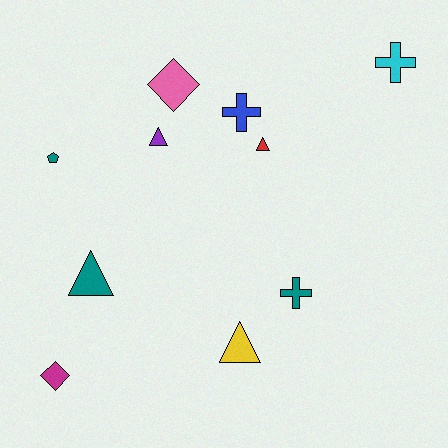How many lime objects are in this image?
There are no lime objects.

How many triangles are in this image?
There are 4 triangles.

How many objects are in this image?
There are 10 objects.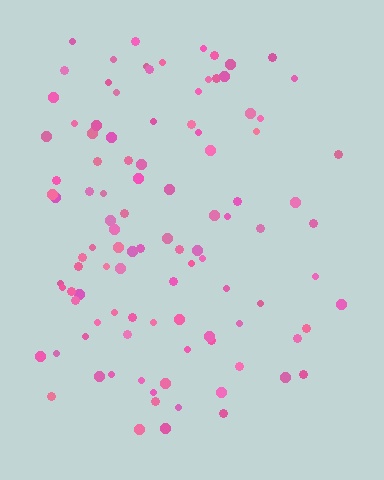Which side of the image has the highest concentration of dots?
The left.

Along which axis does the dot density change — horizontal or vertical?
Horizontal.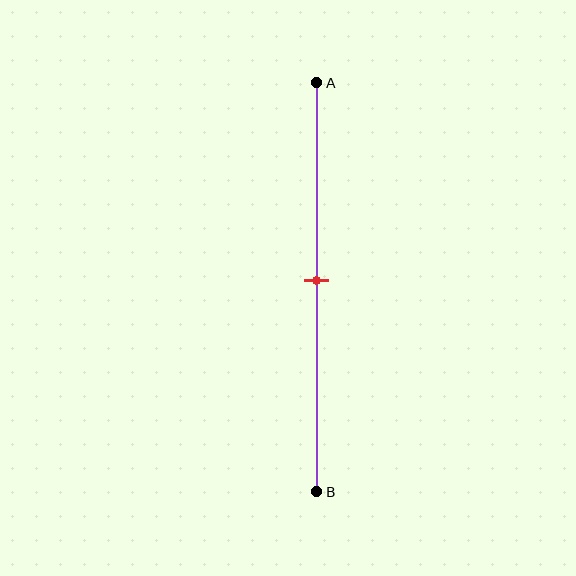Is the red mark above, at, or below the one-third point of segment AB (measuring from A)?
The red mark is below the one-third point of segment AB.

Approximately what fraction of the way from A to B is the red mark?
The red mark is approximately 50% of the way from A to B.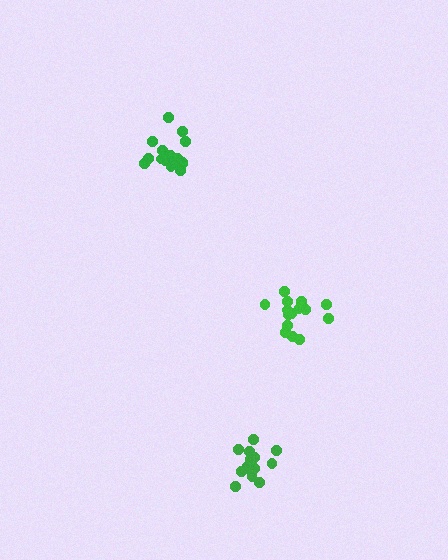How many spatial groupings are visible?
There are 3 spatial groupings.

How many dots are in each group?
Group 1: 16 dots, Group 2: 15 dots, Group 3: 15 dots (46 total).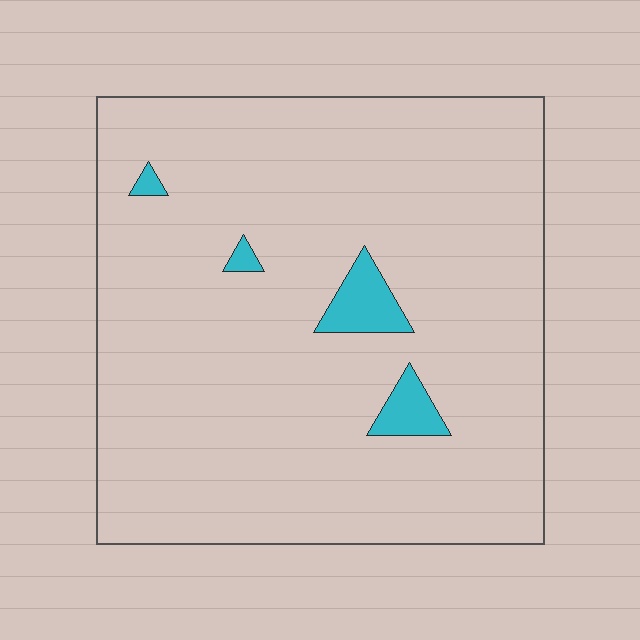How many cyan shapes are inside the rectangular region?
4.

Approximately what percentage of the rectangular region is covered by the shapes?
Approximately 5%.